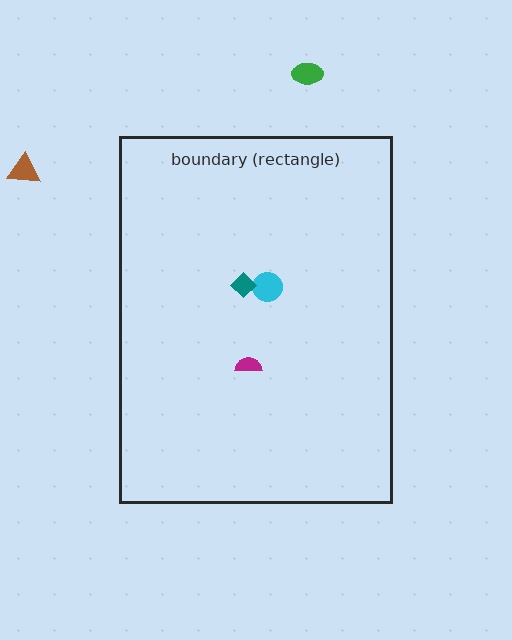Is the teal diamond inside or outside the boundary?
Inside.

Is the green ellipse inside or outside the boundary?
Outside.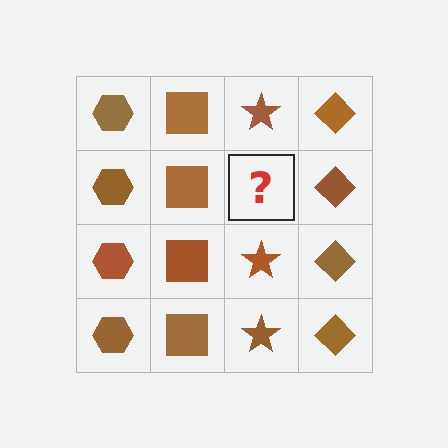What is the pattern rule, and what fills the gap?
The rule is that each column has a consistent shape. The gap should be filled with a brown star.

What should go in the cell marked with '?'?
The missing cell should contain a brown star.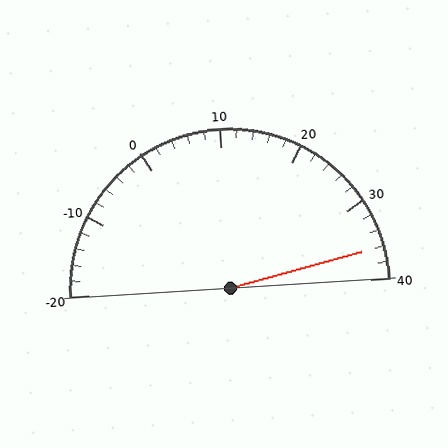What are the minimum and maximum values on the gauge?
The gauge ranges from -20 to 40.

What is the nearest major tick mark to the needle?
The nearest major tick mark is 40.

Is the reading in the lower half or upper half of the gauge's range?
The reading is in the upper half of the range (-20 to 40).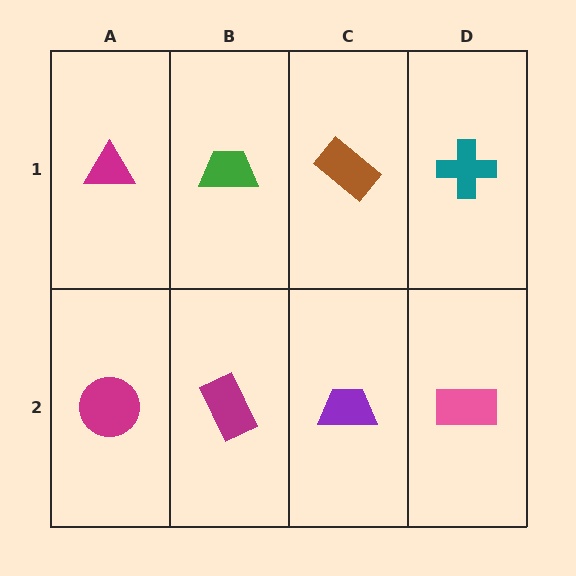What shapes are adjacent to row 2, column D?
A teal cross (row 1, column D), a purple trapezoid (row 2, column C).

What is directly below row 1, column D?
A pink rectangle.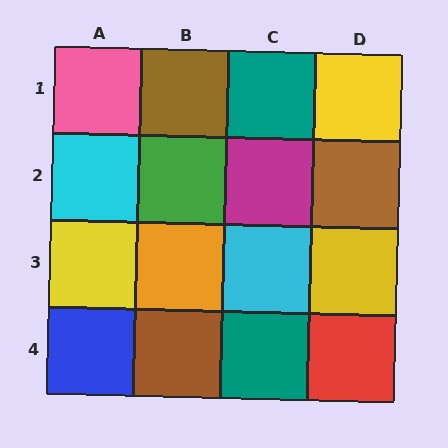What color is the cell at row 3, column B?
Orange.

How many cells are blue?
1 cell is blue.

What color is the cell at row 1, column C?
Teal.